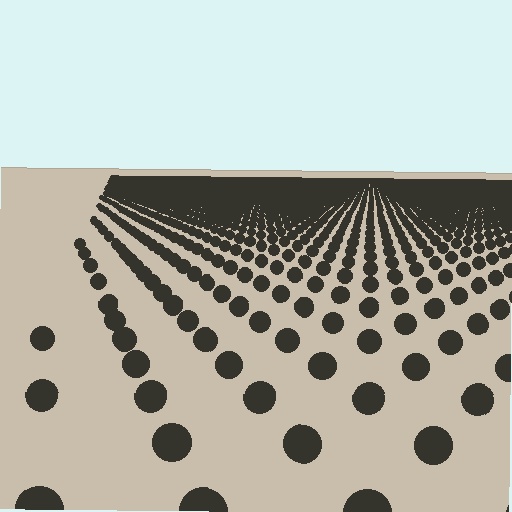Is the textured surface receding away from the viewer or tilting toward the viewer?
The surface is receding away from the viewer. Texture elements get smaller and denser toward the top.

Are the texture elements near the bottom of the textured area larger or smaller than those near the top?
Larger. Near the bottom, elements are closer to the viewer and appear at a bigger on-screen size.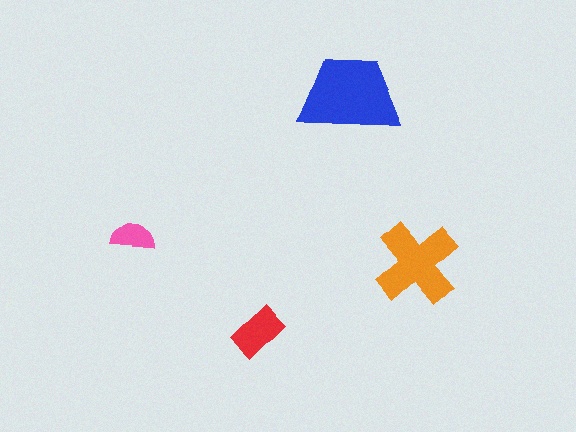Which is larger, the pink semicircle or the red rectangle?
The red rectangle.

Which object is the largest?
The blue trapezoid.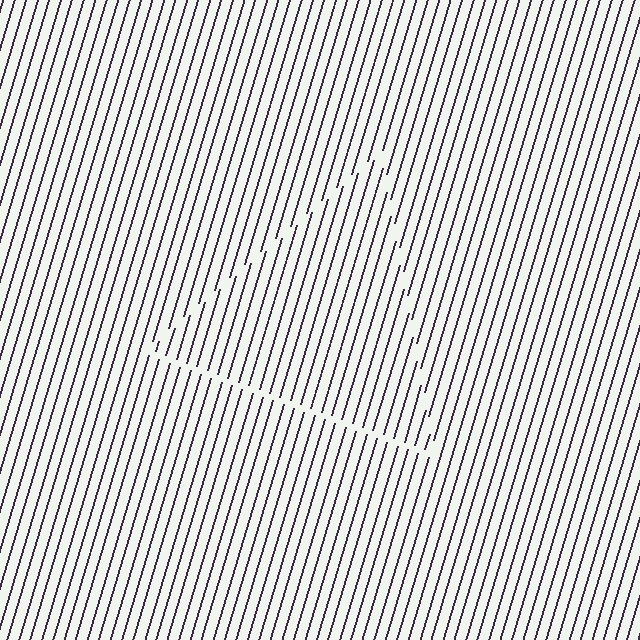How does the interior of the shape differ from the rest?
The interior of the shape contains the same grating, shifted by half a period — the contour is defined by the phase discontinuity where line-ends from the inner and outer gratings abut.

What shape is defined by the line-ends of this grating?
An illusory triangle. The interior of the shape contains the same grating, shifted by half a period — the contour is defined by the phase discontinuity where line-ends from the inner and outer gratings abut.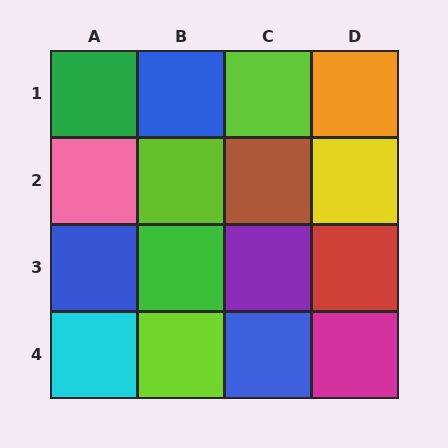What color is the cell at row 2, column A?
Pink.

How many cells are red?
1 cell is red.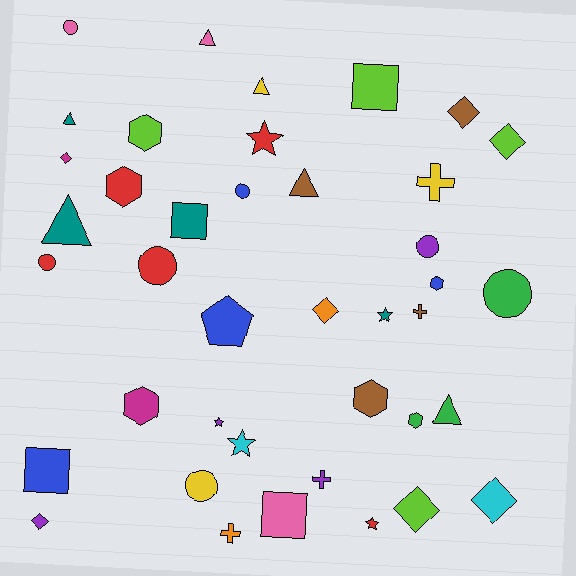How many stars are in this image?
There are 5 stars.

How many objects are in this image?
There are 40 objects.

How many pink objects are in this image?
There are 3 pink objects.